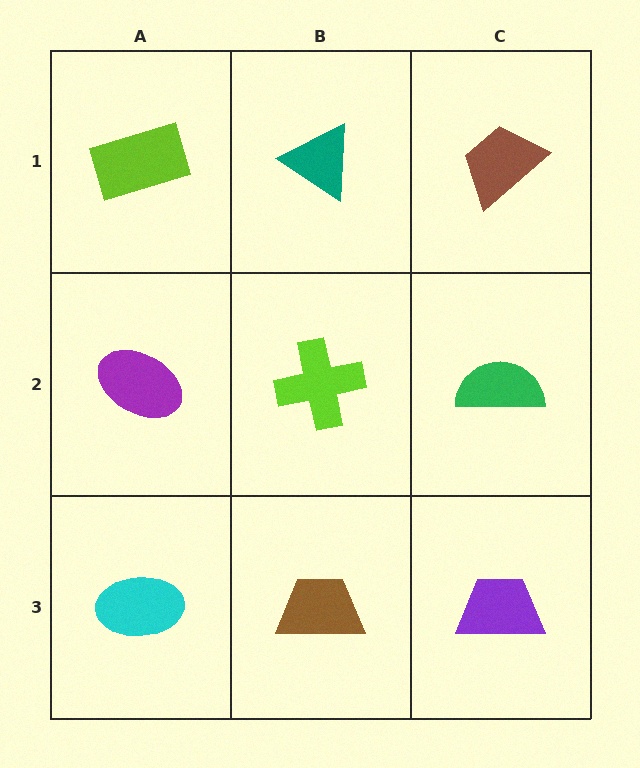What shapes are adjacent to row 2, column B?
A teal triangle (row 1, column B), a brown trapezoid (row 3, column B), a purple ellipse (row 2, column A), a green semicircle (row 2, column C).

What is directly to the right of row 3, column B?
A purple trapezoid.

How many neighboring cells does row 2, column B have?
4.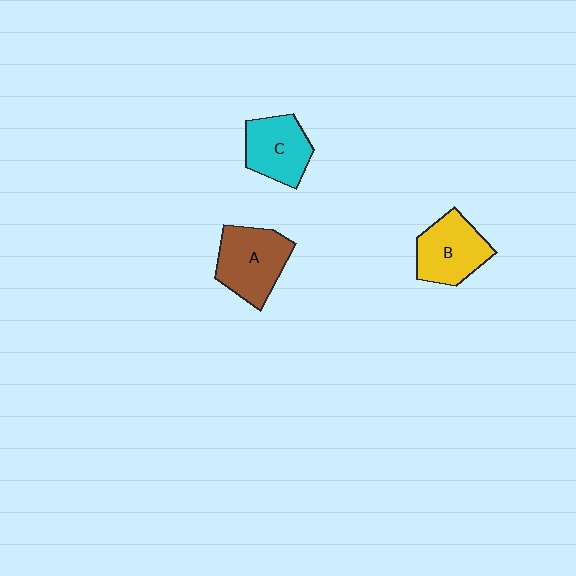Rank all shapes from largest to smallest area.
From largest to smallest: A (brown), B (yellow), C (cyan).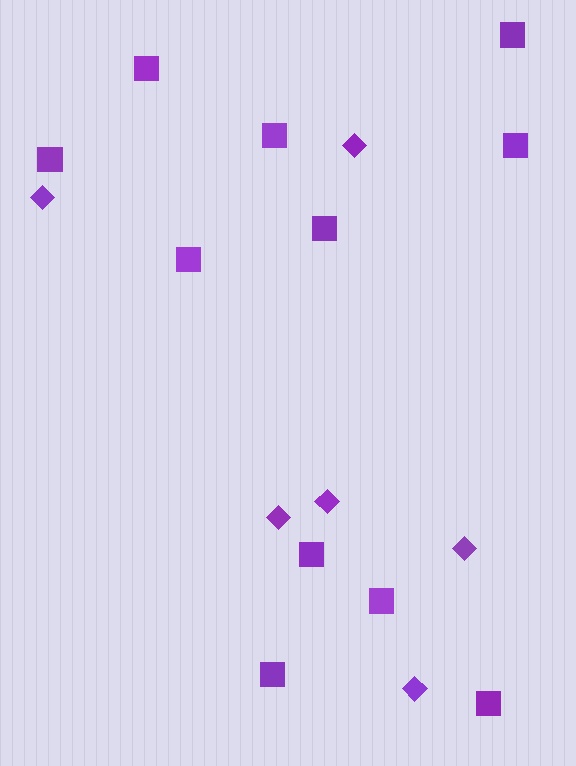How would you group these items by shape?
There are 2 groups: one group of diamonds (6) and one group of squares (11).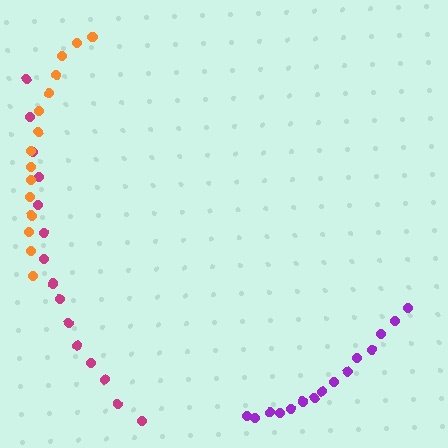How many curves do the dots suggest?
There are 3 distinct paths.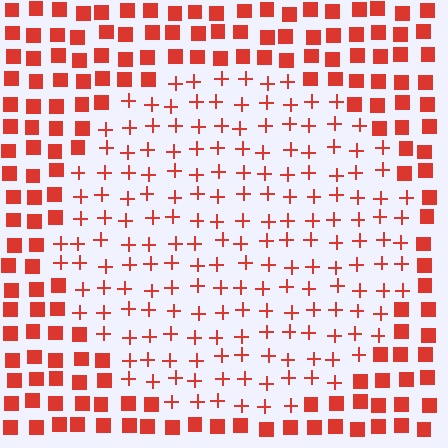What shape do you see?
I see a circle.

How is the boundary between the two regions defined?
The boundary is defined by a change in element shape: plus signs inside vs. squares outside. All elements share the same color and spacing.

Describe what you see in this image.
The image is filled with small red elements arranged in a uniform grid. A circle-shaped region contains plus signs, while the surrounding area contains squares. The boundary is defined purely by the change in element shape.